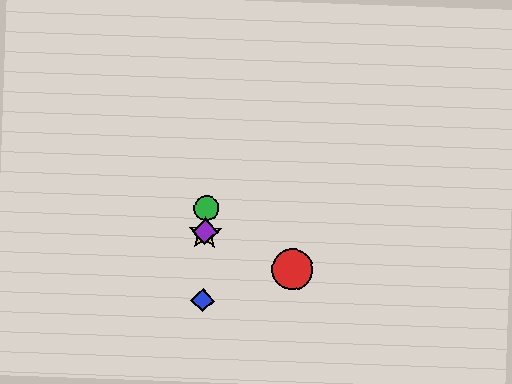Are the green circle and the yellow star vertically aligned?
Yes, both are at x≈206.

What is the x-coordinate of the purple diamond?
The purple diamond is at x≈205.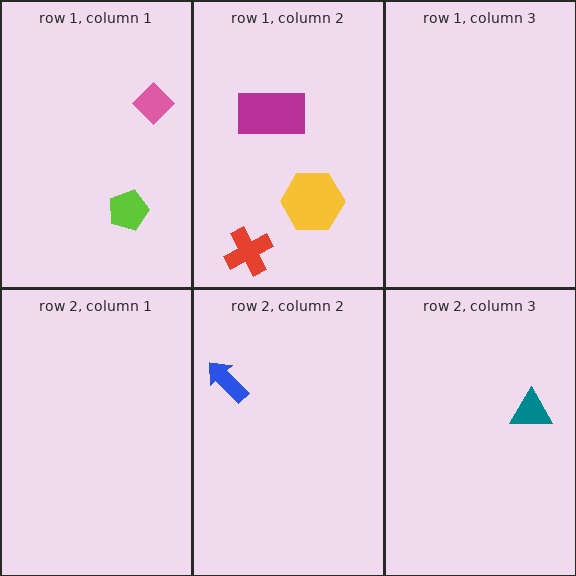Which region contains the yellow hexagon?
The row 1, column 2 region.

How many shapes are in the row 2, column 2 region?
1.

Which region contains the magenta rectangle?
The row 1, column 2 region.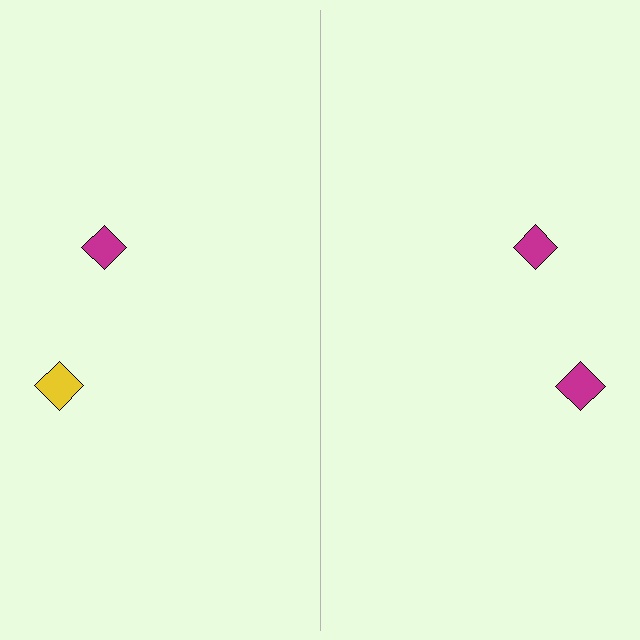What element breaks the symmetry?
The magenta diamond on the right side breaks the symmetry — its mirror counterpart is yellow.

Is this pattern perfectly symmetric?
No, the pattern is not perfectly symmetric. The magenta diamond on the right side breaks the symmetry — its mirror counterpart is yellow.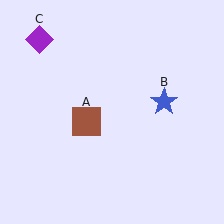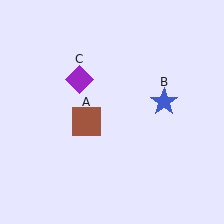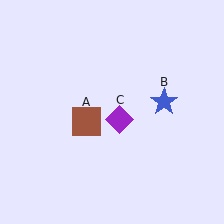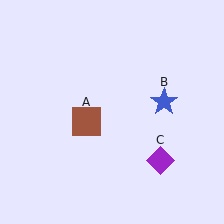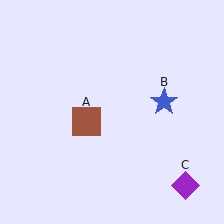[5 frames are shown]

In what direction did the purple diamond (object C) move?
The purple diamond (object C) moved down and to the right.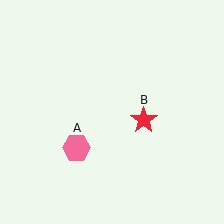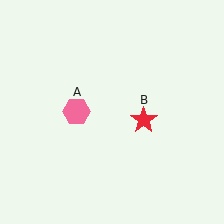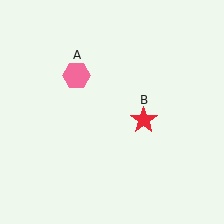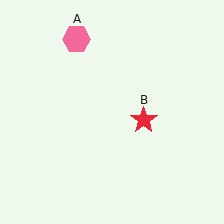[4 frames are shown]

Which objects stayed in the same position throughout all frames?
Red star (object B) remained stationary.